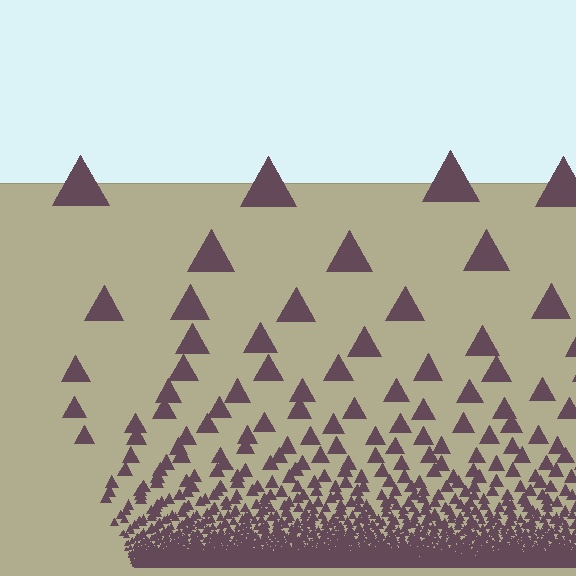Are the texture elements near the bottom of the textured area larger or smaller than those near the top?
Smaller. The gradient is inverted — elements near the bottom are smaller and denser.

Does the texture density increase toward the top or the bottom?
Density increases toward the bottom.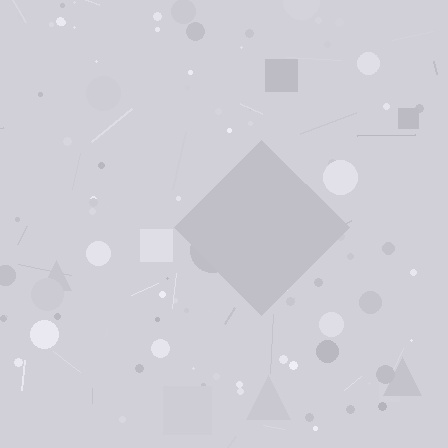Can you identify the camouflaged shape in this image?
The camouflaged shape is a diamond.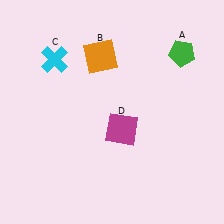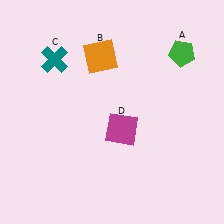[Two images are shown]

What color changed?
The cross (C) changed from cyan in Image 1 to teal in Image 2.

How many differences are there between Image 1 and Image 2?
There is 1 difference between the two images.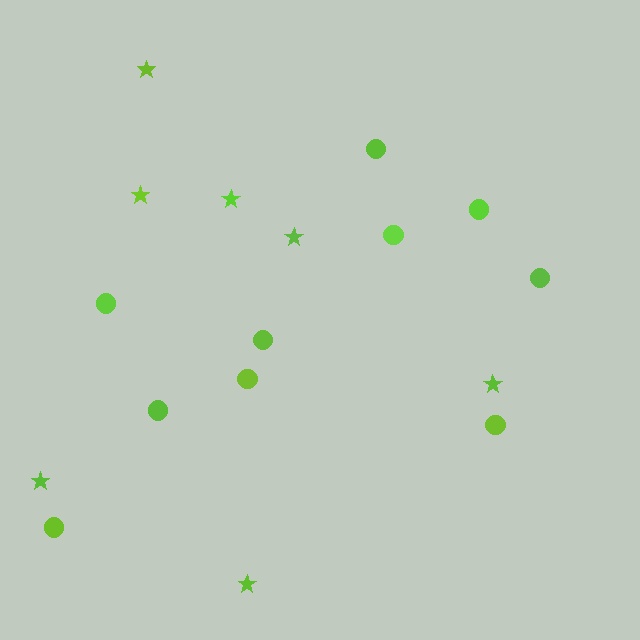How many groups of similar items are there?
There are 2 groups: one group of stars (7) and one group of circles (10).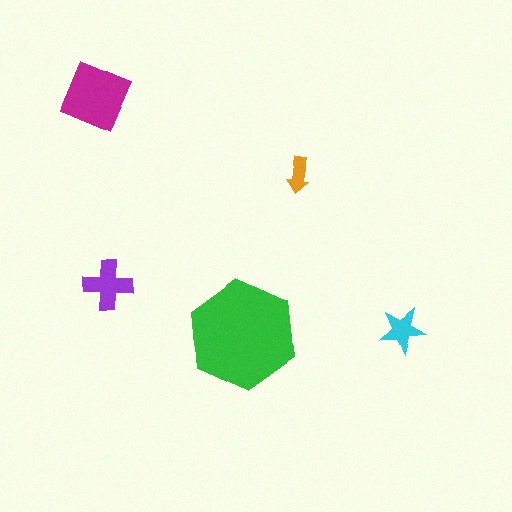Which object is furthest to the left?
The magenta diamond is leftmost.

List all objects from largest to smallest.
The green hexagon, the magenta diamond, the purple cross, the cyan star, the orange arrow.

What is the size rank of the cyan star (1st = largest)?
4th.